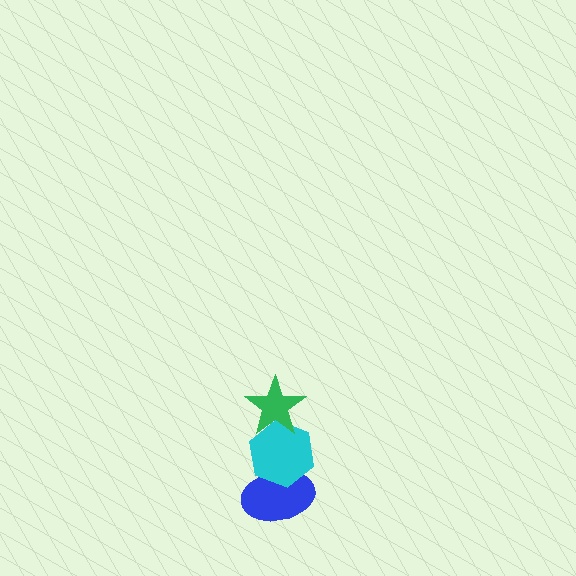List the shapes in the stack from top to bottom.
From top to bottom: the green star, the cyan hexagon, the blue ellipse.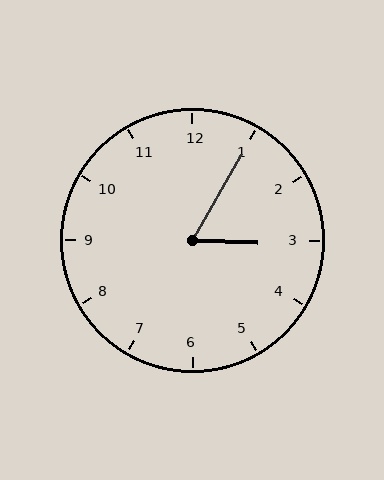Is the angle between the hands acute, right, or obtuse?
It is acute.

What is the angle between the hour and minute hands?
Approximately 62 degrees.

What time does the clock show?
3:05.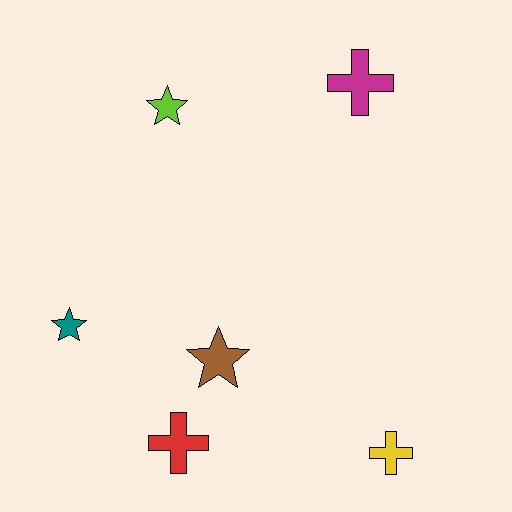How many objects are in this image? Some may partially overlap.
There are 6 objects.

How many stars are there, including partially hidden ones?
There are 3 stars.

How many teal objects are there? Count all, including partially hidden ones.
There is 1 teal object.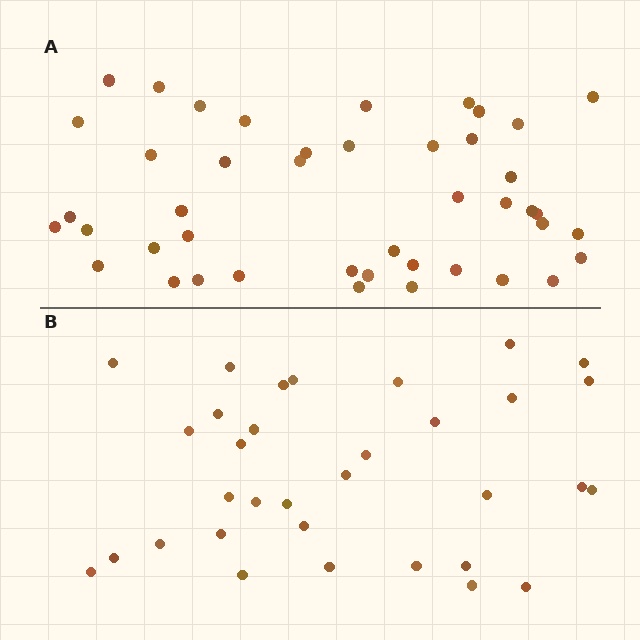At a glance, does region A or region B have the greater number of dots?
Region A (the top region) has more dots.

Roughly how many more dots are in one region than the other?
Region A has roughly 12 or so more dots than region B.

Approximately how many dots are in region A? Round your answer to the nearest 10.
About 40 dots. (The exact count is 44, which rounds to 40.)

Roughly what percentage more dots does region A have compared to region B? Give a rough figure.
About 35% more.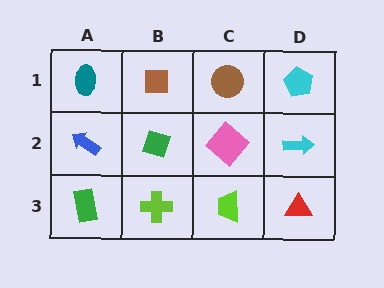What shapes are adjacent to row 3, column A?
A blue arrow (row 2, column A), a lime cross (row 3, column B).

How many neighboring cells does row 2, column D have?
3.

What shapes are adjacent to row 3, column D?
A cyan arrow (row 2, column D), a lime trapezoid (row 3, column C).